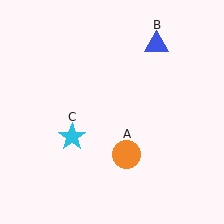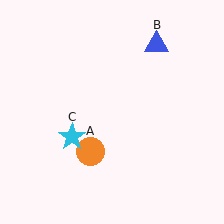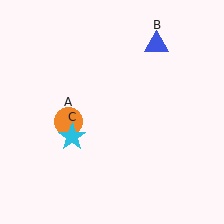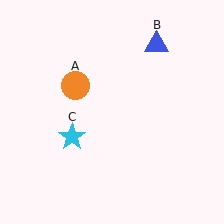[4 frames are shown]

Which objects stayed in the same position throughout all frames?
Blue triangle (object B) and cyan star (object C) remained stationary.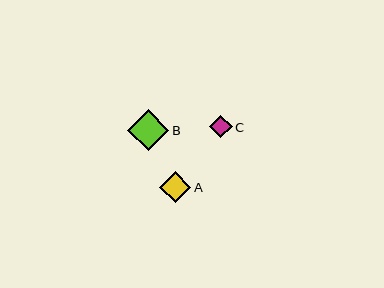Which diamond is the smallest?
Diamond C is the smallest with a size of approximately 22 pixels.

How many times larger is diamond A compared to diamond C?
Diamond A is approximately 1.4 times the size of diamond C.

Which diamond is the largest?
Diamond B is the largest with a size of approximately 41 pixels.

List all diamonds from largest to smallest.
From largest to smallest: B, A, C.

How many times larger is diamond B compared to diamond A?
Diamond B is approximately 1.3 times the size of diamond A.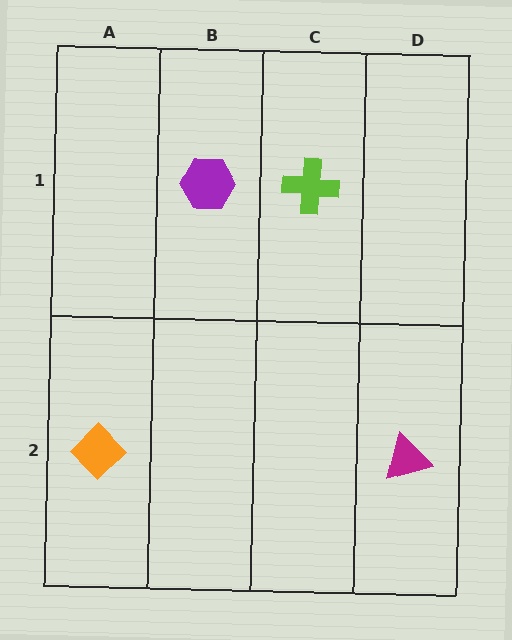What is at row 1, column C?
A lime cross.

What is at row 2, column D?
A magenta triangle.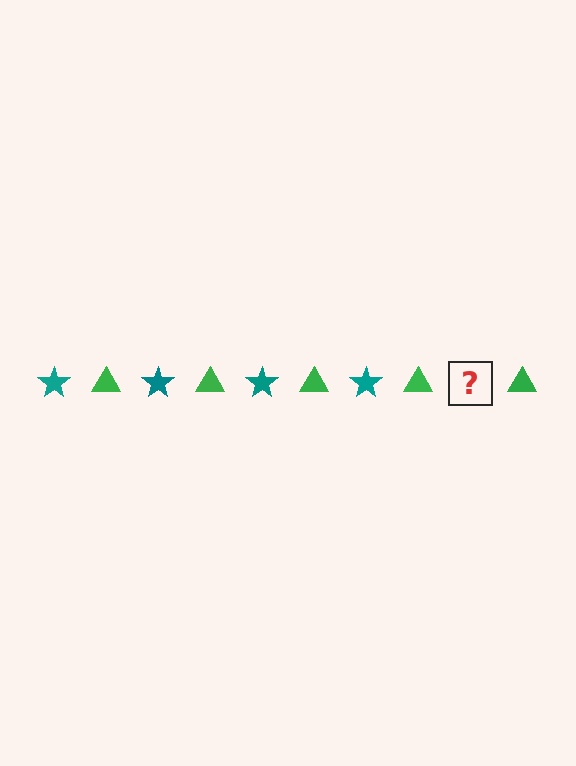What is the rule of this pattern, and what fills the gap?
The rule is that the pattern alternates between teal star and green triangle. The gap should be filled with a teal star.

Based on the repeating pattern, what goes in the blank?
The blank should be a teal star.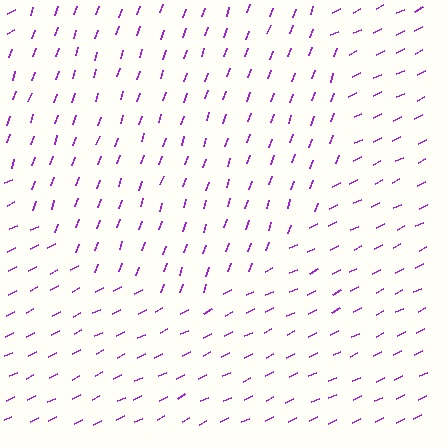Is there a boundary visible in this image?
Yes, there is a texture boundary formed by a change in line orientation.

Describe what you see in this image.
The image is filled with small purple line segments. A circle region in the image has lines oriented differently from the surrounding lines, creating a visible texture boundary.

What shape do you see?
I see a circle.